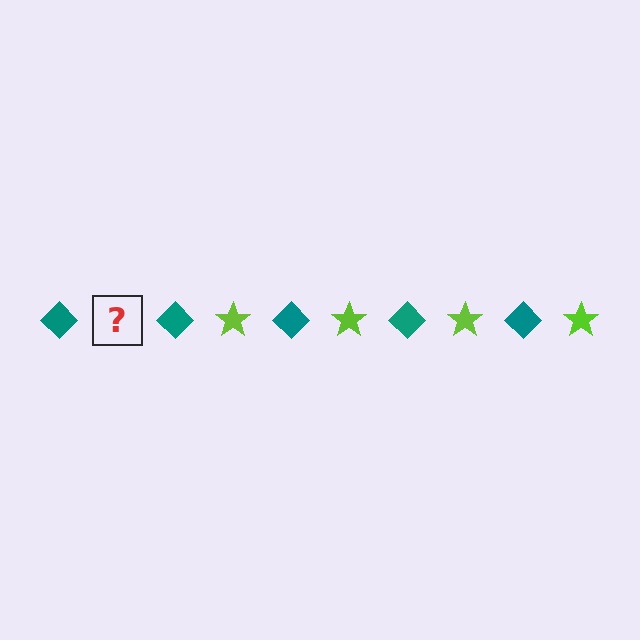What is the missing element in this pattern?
The missing element is a lime star.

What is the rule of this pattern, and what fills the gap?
The rule is that the pattern alternates between teal diamond and lime star. The gap should be filled with a lime star.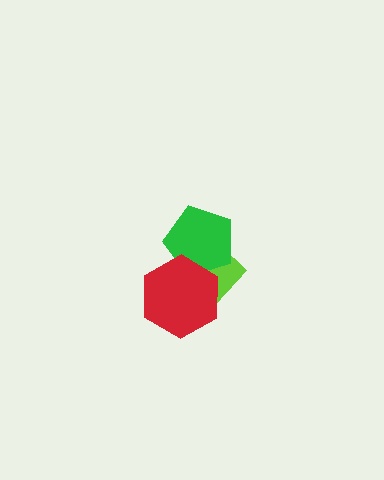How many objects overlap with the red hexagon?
2 objects overlap with the red hexagon.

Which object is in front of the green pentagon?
The red hexagon is in front of the green pentagon.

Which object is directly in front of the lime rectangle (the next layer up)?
The green pentagon is directly in front of the lime rectangle.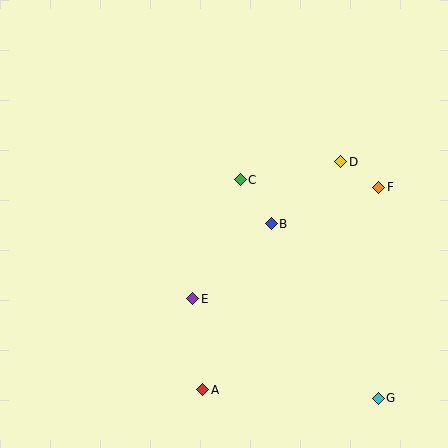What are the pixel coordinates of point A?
Point A is at (203, 390).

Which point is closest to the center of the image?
Point B at (271, 224) is closest to the center.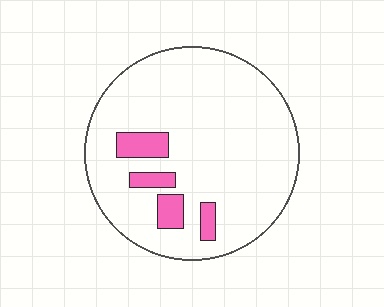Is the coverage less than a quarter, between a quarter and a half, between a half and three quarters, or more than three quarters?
Less than a quarter.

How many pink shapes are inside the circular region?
4.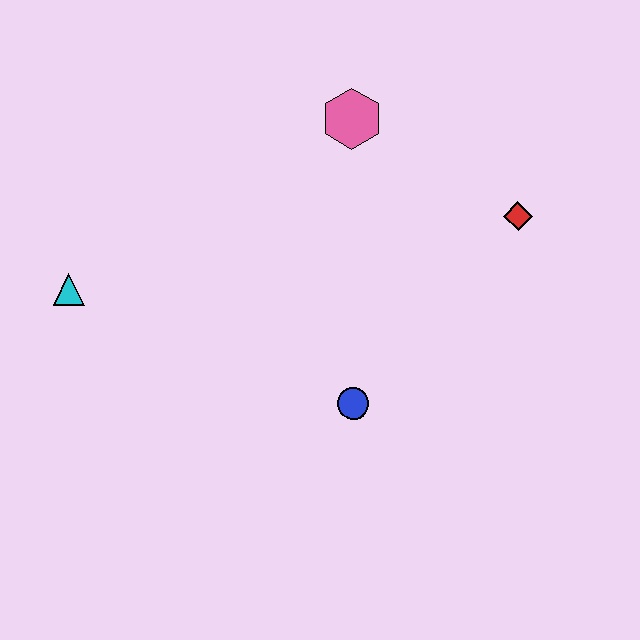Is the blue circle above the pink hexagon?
No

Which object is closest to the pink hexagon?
The red diamond is closest to the pink hexagon.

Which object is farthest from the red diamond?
The cyan triangle is farthest from the red diamond.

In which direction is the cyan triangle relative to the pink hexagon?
The cyan triangle is to the left of the pink hexagon.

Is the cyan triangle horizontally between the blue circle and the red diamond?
No